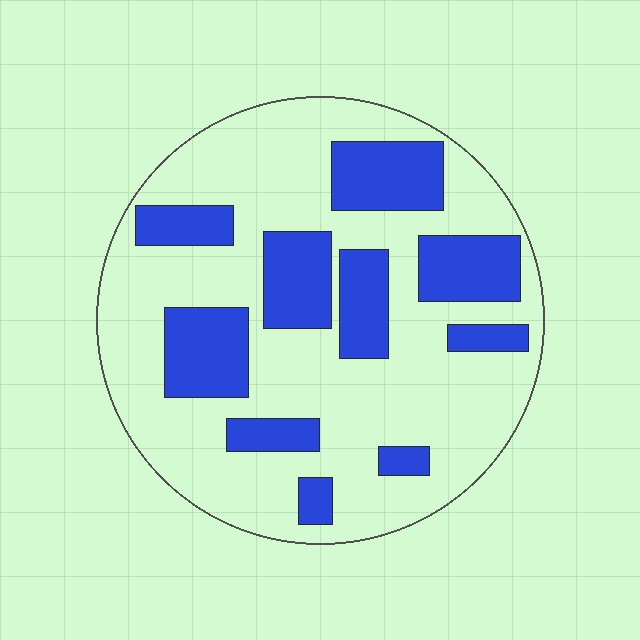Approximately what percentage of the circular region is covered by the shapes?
Approximately 30%.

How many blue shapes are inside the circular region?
10.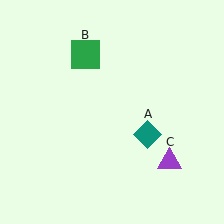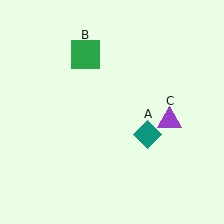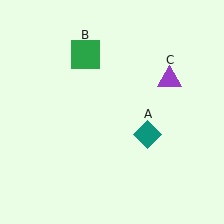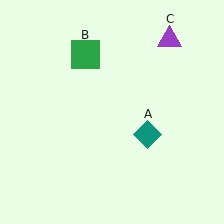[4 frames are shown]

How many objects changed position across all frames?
1 object changed position: purple triangle (object C).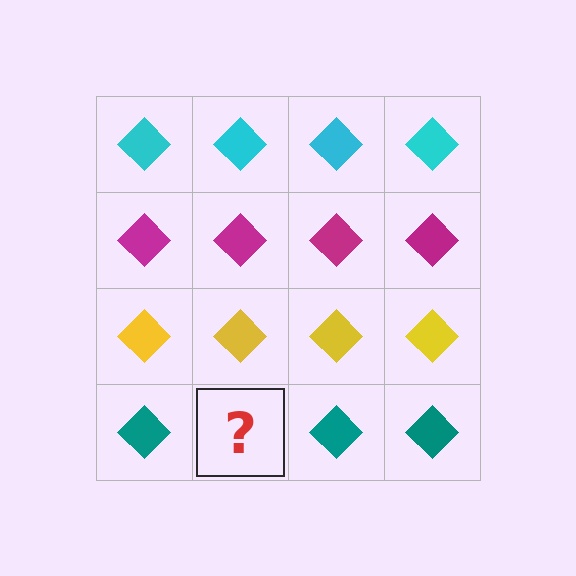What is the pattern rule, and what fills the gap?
The rule is that each row has a consistent color. The gap should be filled with a teal diamond.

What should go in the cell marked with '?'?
The missing cell should contain a teal diamond.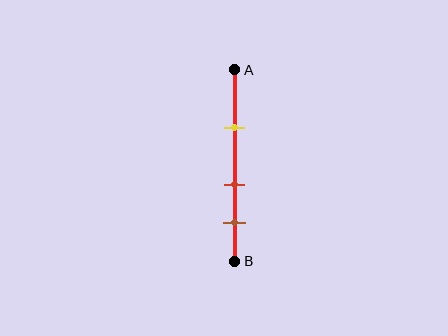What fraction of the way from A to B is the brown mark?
The brown mark is approximately 80% (0.8) of the way from A to B.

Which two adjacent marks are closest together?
The red and brown marks are the closest adjacent pair.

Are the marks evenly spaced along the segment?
Yes, the marks are approximately evenly spaced.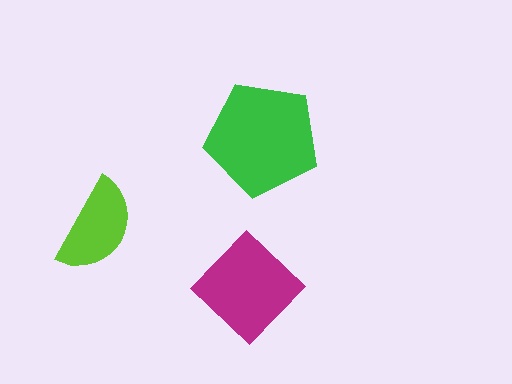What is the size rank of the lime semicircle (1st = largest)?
3rd.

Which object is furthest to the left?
The lime semicircle is leftmost.